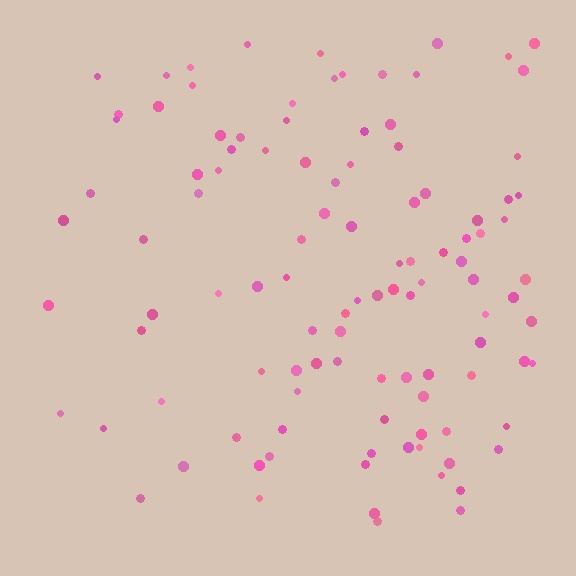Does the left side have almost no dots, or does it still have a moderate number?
Still a moderate number, just noticeably fewer than the right.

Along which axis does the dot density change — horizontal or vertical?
Horizontal.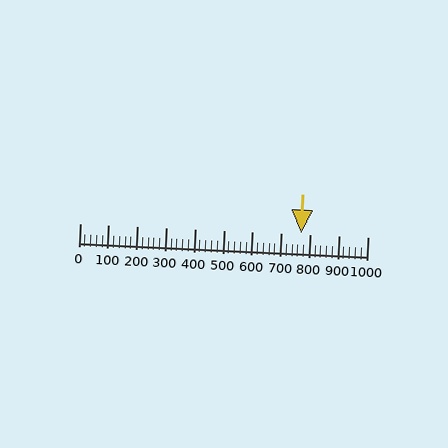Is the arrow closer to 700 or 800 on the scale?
The arrow is closer to 800.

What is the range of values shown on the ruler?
The ruler shows values from 0 to 1000.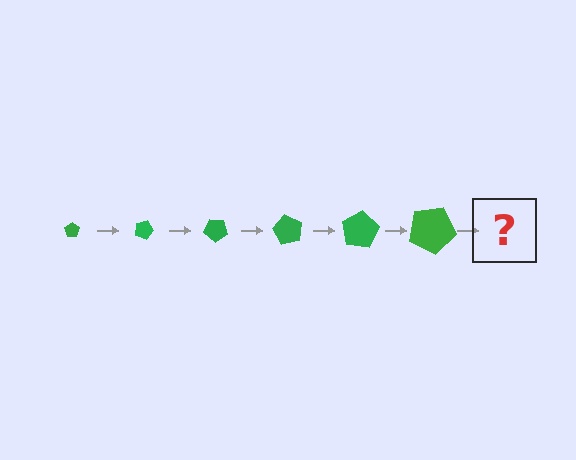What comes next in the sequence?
The next element should be a pentagon, larger than the previous one and rotated 120 degrees from the start.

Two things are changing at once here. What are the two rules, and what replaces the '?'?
The two rules are that the pentagon grows larger each step and it rotates 20 degrees each step. The '?' should be a pentagon, larger than the previous one and rotated 120 degrees from the start.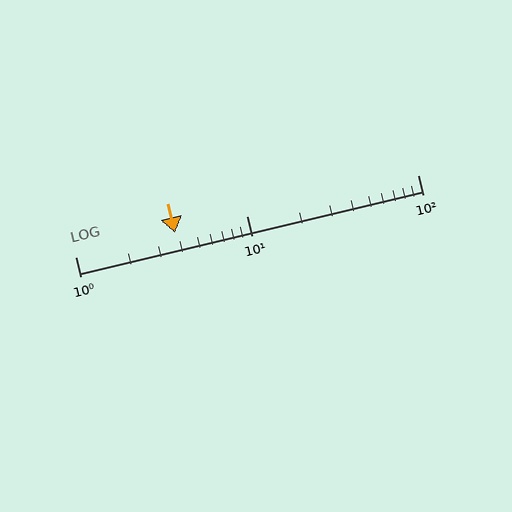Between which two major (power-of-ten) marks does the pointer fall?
The pointer is between 1 and 10.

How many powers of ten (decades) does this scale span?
The scale spans 2 decades, from 1 to 100.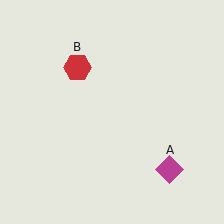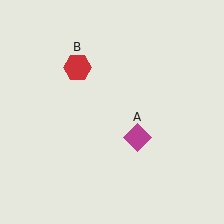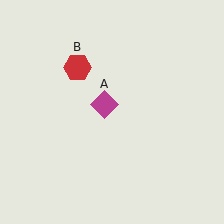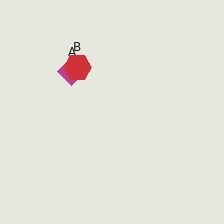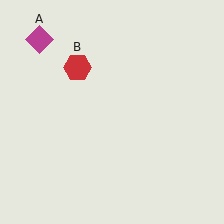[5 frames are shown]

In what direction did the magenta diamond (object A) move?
The magenta diamond (object A) moved up and to the left.